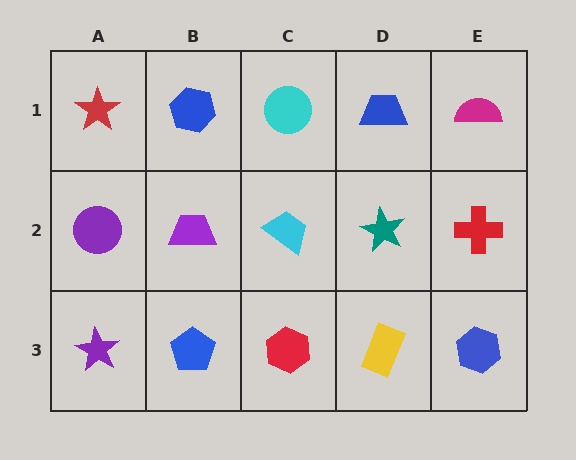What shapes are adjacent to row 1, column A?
A purple circle (row 2, column A), a blue hexagon (row 1, column B).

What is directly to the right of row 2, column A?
A purple trapezoid.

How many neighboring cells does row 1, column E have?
2.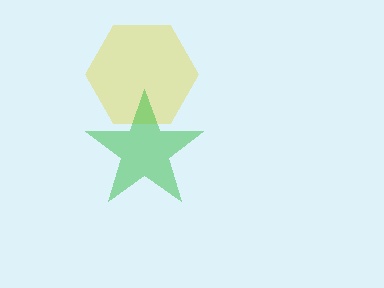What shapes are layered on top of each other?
The layered shapes are: a yellow hexagon, a green star.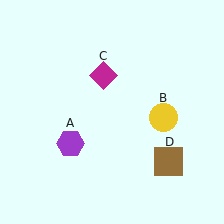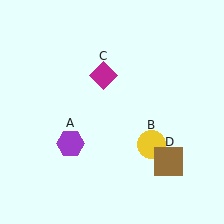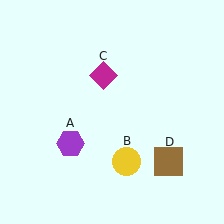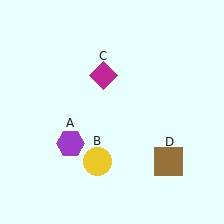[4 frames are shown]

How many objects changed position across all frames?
1 object changed position: yellow circle (object B).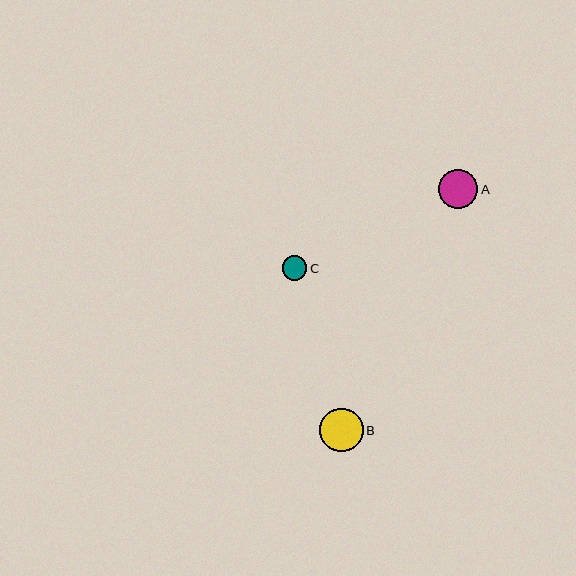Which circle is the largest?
Circle B is the largest with a size of approximately 44 pixels.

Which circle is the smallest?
Circle C is the smallest with a size of approximately 25 pixels.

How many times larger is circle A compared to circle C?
Circle A is approximately 1.6 times the size of circle C.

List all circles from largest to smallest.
From largest to smallest: B, A, C.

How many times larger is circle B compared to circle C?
Circle B is approximately 1.8 times the size of circle C.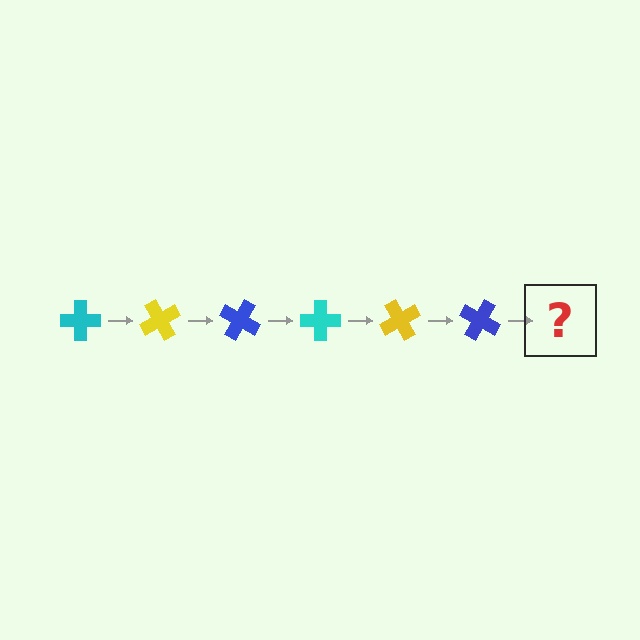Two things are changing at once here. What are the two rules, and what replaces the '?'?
The two rules are that it rotates 60 degrees each step and the color cycles through cyan, yellow, and blue. The '?' should be a cyan cross, rotated 360 degrees from the start.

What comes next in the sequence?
The next element should be a cyan cross, rotated 360 degrees from the start.